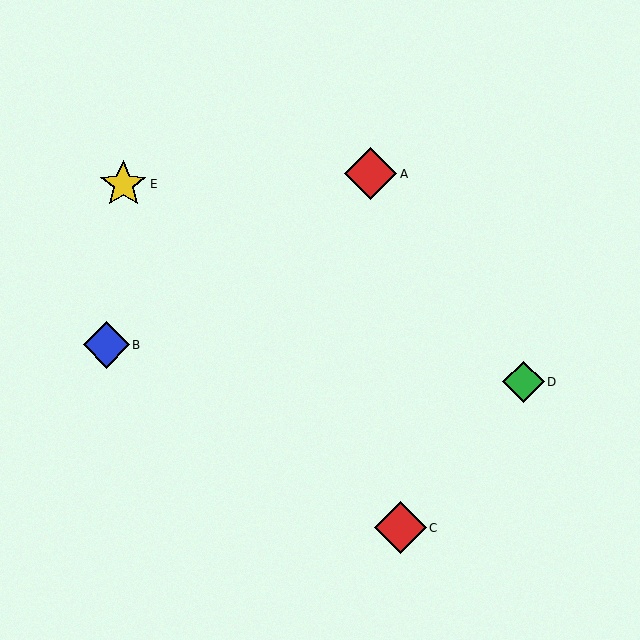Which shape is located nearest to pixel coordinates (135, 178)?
The yellow star (labeled E) at (123, 184) is nearest to that location.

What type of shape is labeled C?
Shape C is a red diamond.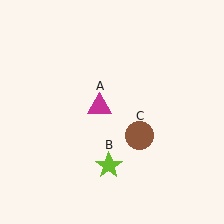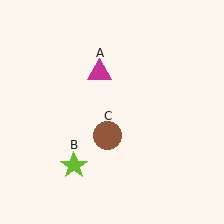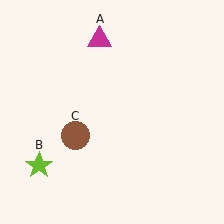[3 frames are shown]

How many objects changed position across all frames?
3 objects changed position: magenta triangle (object A), lime star (object B), brown circle (object C).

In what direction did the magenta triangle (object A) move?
The magenta triangle (object A) moved up.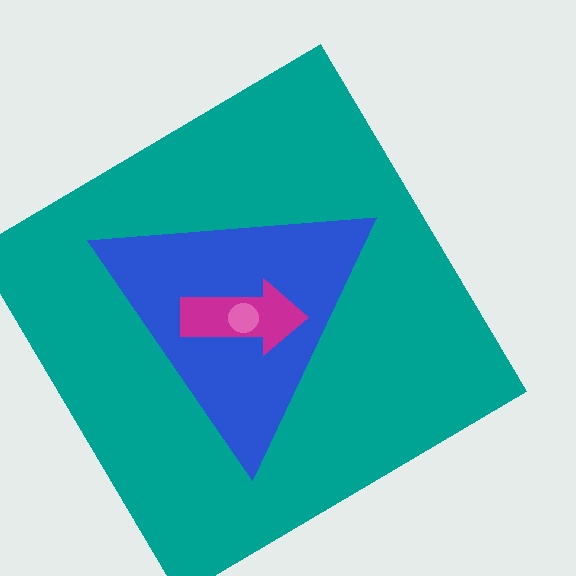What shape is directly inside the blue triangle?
The magenta arrow.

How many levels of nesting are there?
4.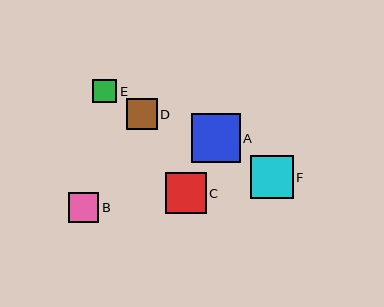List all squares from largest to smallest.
From largest to smallest: A, F, C, D, B, E.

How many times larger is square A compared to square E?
Square A is approximately 2.1 times the size of square E.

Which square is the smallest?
Square E is the smallest with a size of approximately 24 pixels.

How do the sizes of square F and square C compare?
Square F and square C are approximately the same size.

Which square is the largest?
Square A is the largest with a size of approximately 49 pixels.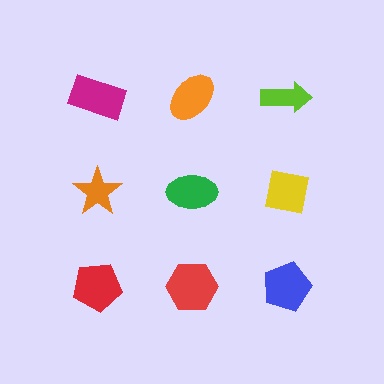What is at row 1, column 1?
A magenta rectangle.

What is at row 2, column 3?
A yellow square.